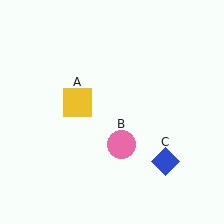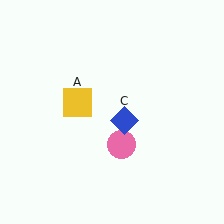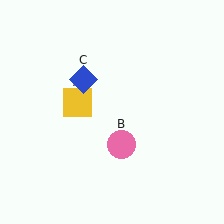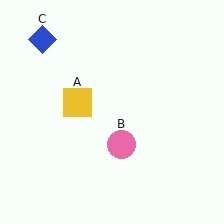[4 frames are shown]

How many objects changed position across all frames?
1 object changed position: blue diamond (object C).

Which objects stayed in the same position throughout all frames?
Yellow square (object A) and pink circle (object B) remained stationary.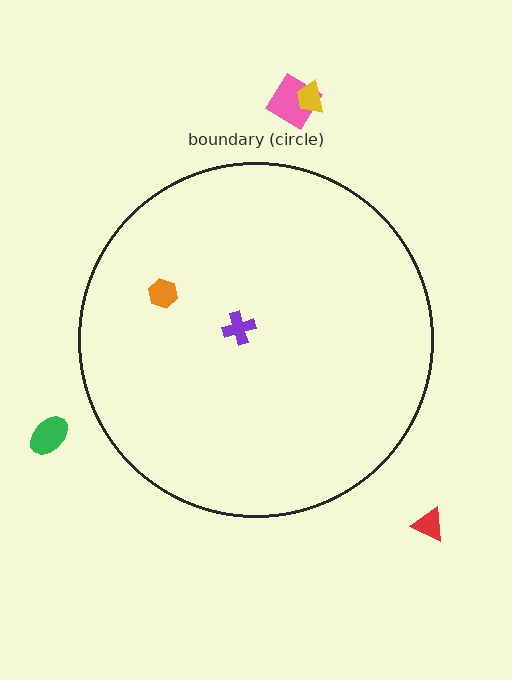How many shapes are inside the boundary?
2 inside, 4 outside.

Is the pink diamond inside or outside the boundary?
Outside.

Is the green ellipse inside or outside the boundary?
Outside.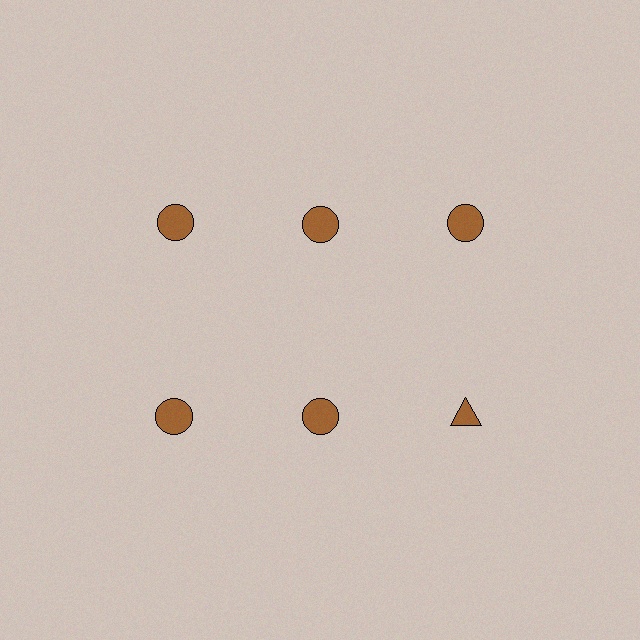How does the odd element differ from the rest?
It has a different shape: triangle instead of circle.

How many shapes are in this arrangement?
There are 6 shapes arranged in a grid pattern.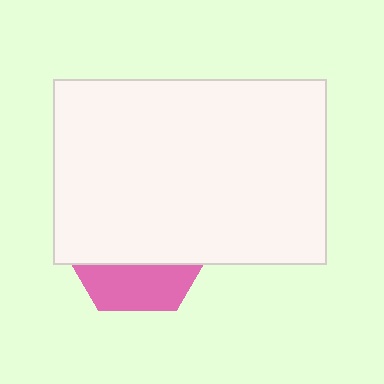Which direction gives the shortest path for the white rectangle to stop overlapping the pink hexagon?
Moving up gives the shortest separation.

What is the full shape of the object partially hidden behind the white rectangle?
The partially hidden object is a pink hexagon.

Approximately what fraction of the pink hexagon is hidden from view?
Roughly 70% of the pink hexagon is hidden behind the white rectangle.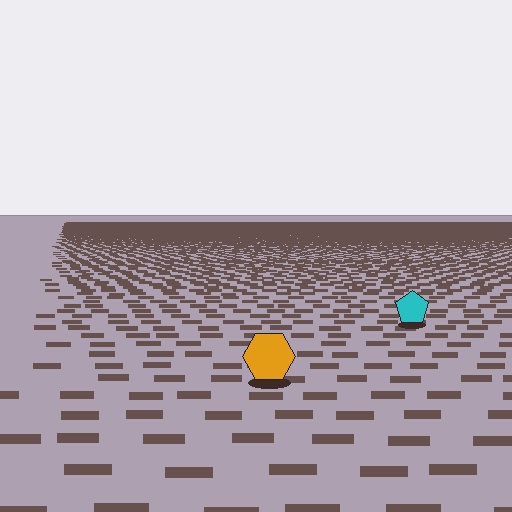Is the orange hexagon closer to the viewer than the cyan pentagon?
Yes. The orange hexagon is closer — you can tell from the texture gradient: the ground texture is coarser near it.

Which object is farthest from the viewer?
The cyan pentagon is farthest from the viewer. It appears smaller and the ground texture around it is denser.